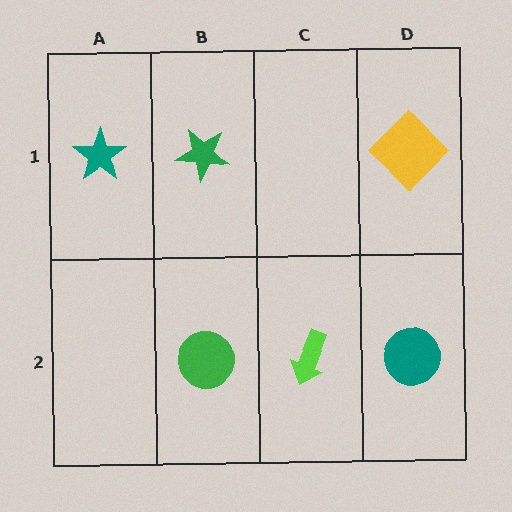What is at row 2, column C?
A lime arrow.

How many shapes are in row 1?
3 shapes.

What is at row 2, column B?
A green circle.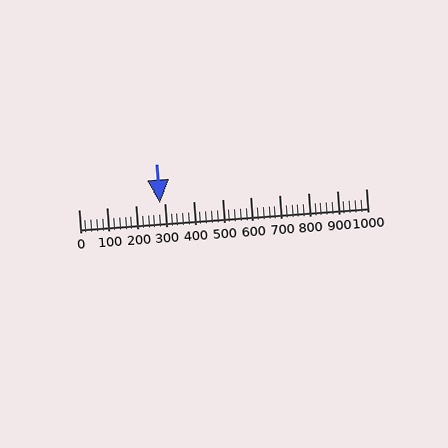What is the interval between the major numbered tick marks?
The major tick marks are spaced 100 units apart.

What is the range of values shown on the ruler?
The ruler shows values from 0 to 1000.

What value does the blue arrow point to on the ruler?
The blue arrow points to approximately 282.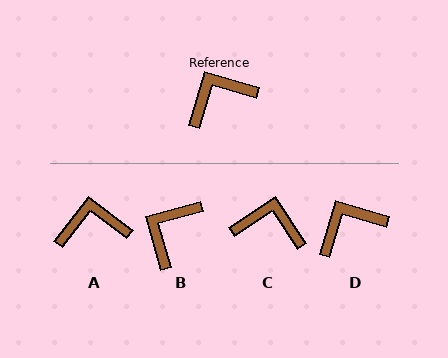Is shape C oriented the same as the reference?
No, it is off by about 40 degrees.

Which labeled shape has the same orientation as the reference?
D.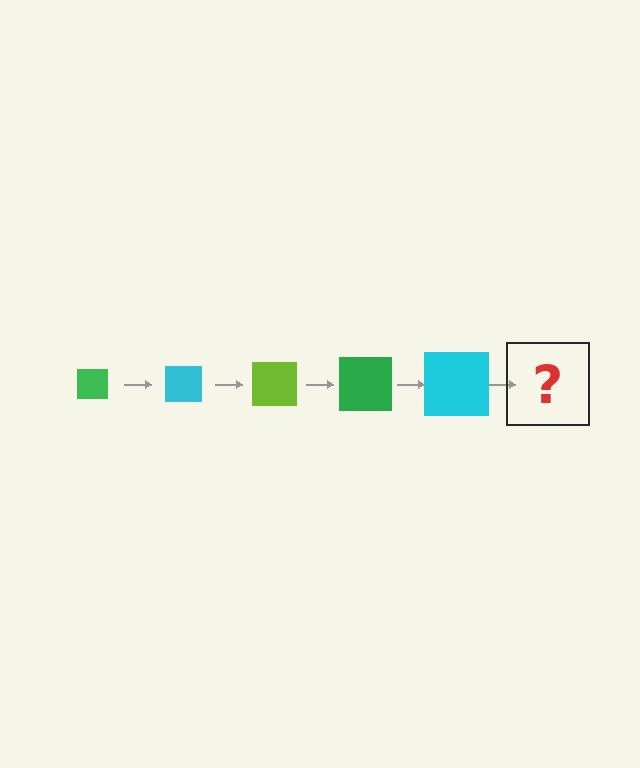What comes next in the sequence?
The next element should be a lime square, larger than the previous one.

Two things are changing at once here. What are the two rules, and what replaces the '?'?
The two rules are that the square grows larger each step and the color cycles through green, cyan, and lime. The '?' should be a lime square, larger than the previous one.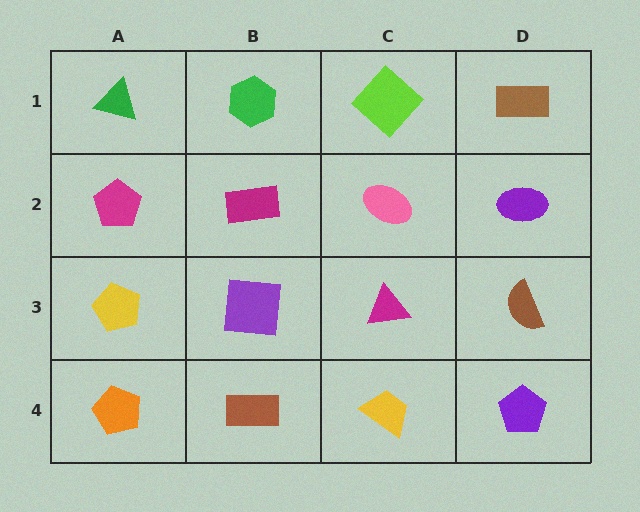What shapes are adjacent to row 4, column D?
A brown semicircle (row 3, column D), a yellow trapezoid (row 4, column C).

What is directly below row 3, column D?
A purple pentagon.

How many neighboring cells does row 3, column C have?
4.